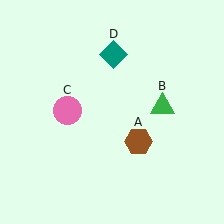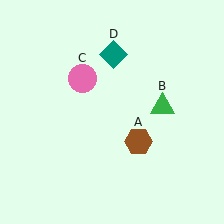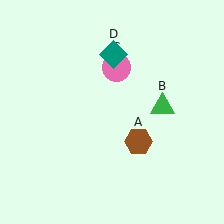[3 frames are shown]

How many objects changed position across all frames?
1 object changed position: pink circle (object C).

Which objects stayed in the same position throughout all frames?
Brown hexagon (object A) and green triangle (object B) and teal diamond (object D) remained stationary.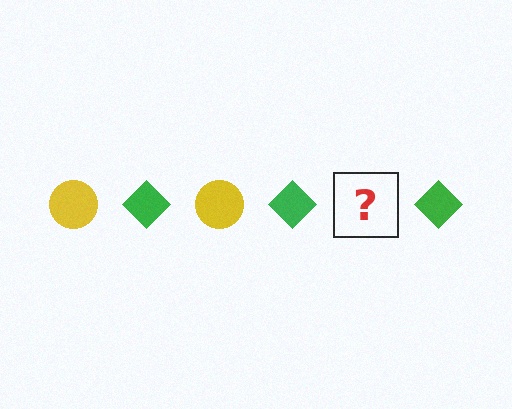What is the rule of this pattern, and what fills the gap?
The rule is that the pattern alternates between yellow circle and green diamond. The gap should be filled with a yellow circle.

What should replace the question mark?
The question mark should be replaced with a yellow circle.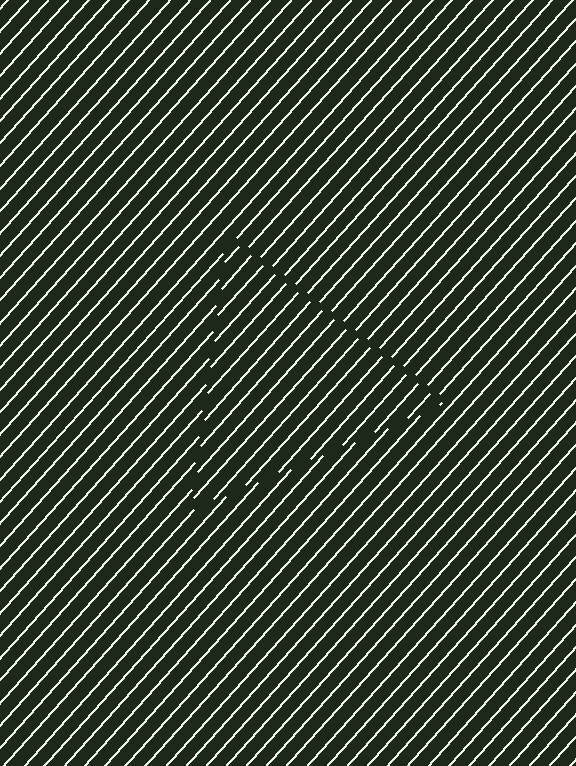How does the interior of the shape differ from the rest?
The interior of the shape contains the same grating, shifted by half a period — the contour is defined by the phase discontinuity where line-ends from the inner and outer gratings abut.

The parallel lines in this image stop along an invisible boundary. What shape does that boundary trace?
An illusory triangle. The interior of the shape contains the same grating, shifted by half a period — the contour is defined by the phase discontinuity where line-ends from the inner and outer gratings abut.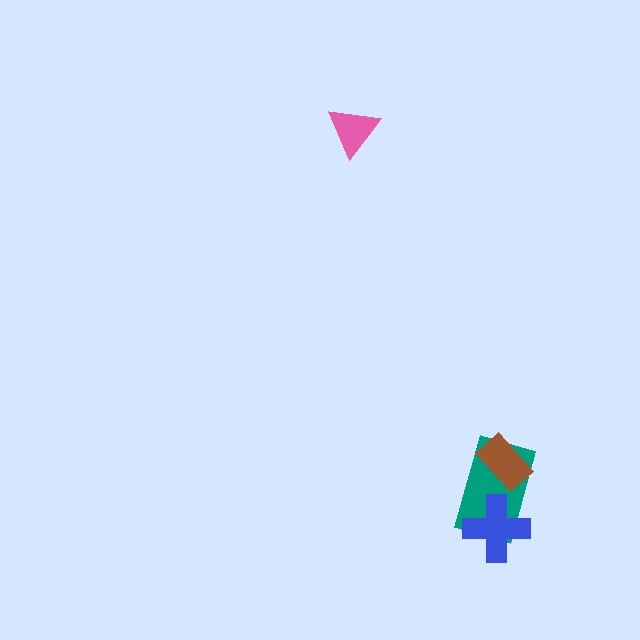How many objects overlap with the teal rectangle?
2 objects overlap with the teal rectangle.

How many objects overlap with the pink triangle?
0 objects overlap with the pink triangle.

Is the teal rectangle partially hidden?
Yes, it is partially covered by another shape.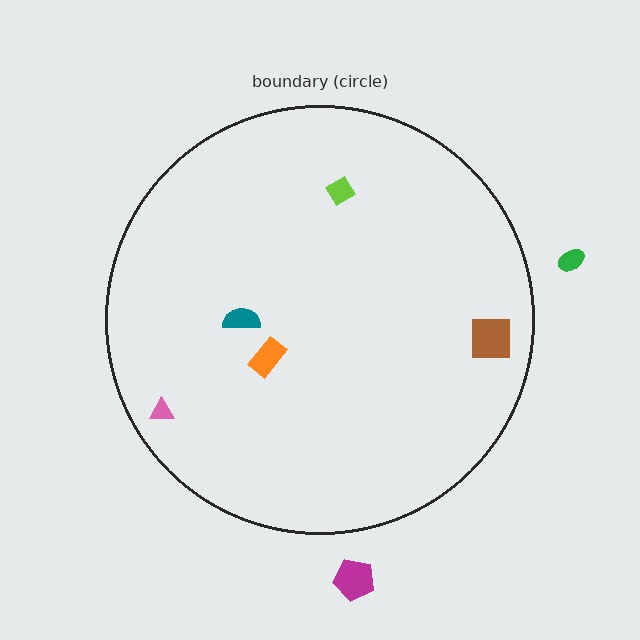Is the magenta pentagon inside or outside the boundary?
Outside.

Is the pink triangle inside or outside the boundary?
Inside.